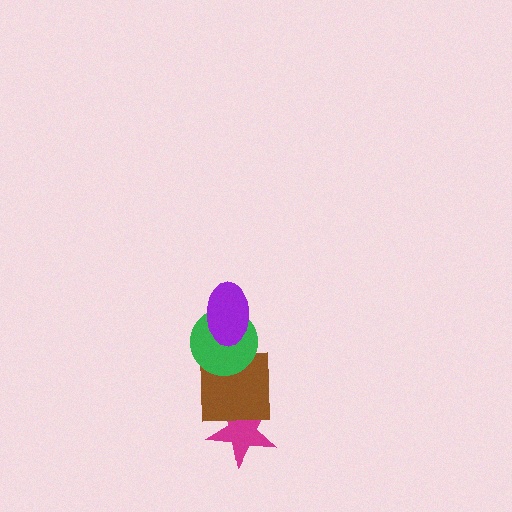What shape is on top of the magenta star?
The brown square is on top of the magenta star.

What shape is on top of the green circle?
The purple ellipse is on top of the green circle.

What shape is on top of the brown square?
The green circle is on top of the brown square.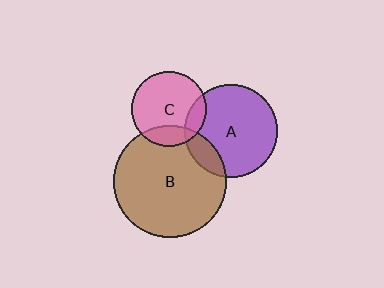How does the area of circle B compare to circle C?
Approximately 2.3 times.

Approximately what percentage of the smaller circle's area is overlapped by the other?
Approximately 15%.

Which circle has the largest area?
Circle B (brown).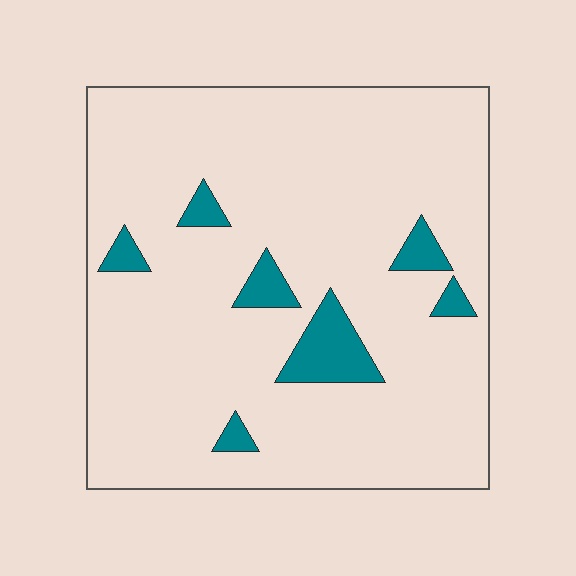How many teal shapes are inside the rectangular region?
7.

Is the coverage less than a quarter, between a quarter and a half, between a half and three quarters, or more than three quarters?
Less than a quarter.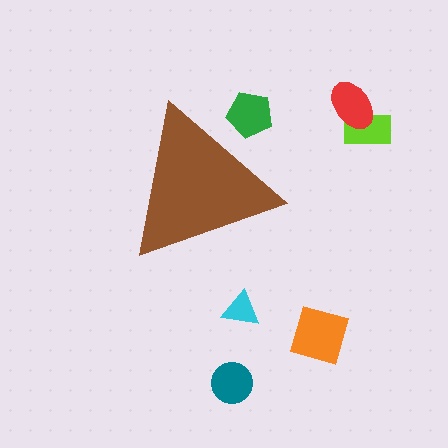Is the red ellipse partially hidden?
No, the red ellipse is fully visible.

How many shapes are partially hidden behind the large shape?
1 shape is partially hidden.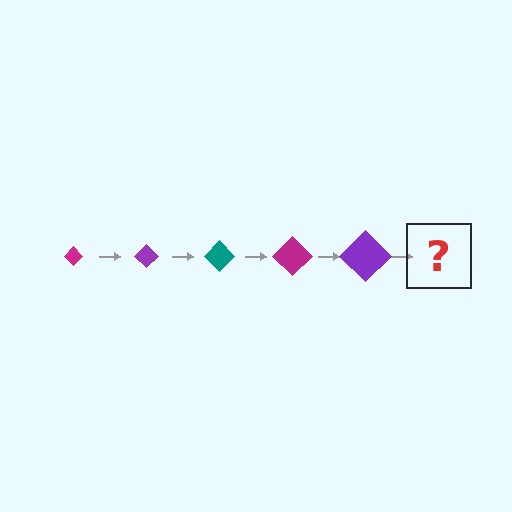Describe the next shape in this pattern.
It should be a teal diamond, larger than the previous one.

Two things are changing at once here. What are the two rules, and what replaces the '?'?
The two rules are that the diamond grows larger each step and the color cycles through magenta, purple, and teal. The '?' should be a teal diamond, larger than the previous one.